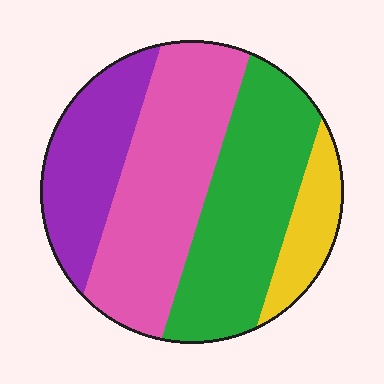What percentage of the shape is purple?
Purple takes up about one fifth (1/5) of the shape.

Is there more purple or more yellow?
Purple.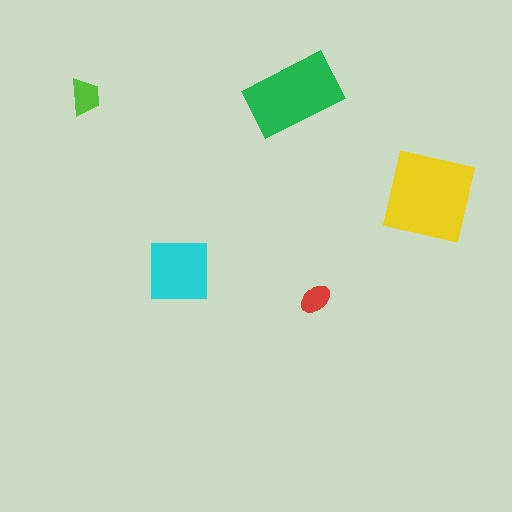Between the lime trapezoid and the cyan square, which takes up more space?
The cyan square.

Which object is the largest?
The yellow square.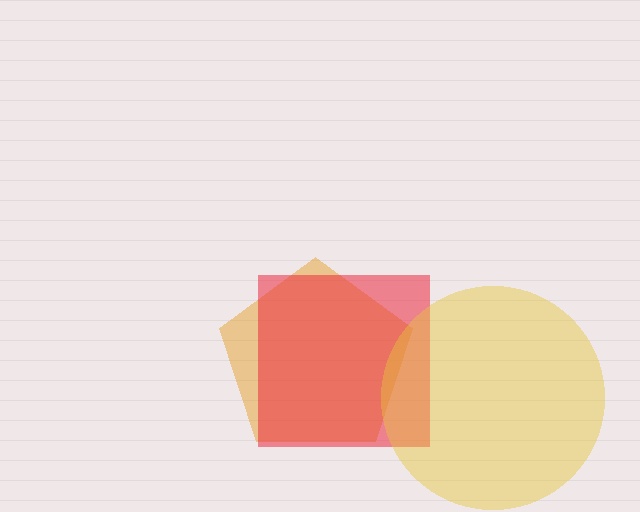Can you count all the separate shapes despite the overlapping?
Yes, there are 3 separate shapes.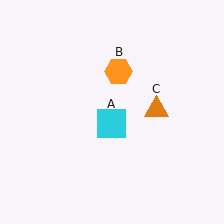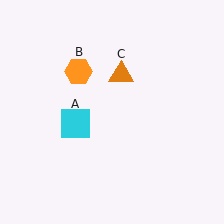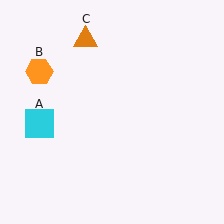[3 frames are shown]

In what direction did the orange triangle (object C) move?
The orange triangle (object C) moved up and to the left.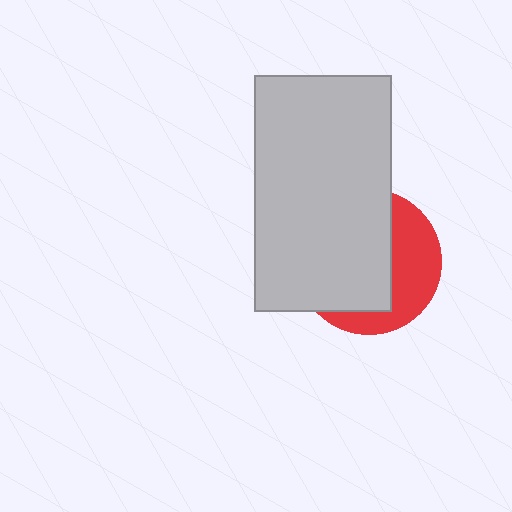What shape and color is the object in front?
The object in front is a light gray rectangle.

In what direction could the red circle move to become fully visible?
The red circle could move right. That would shift it out from behind the light gray rectangle entirely.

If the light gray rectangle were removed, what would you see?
You would see the complete red circle.